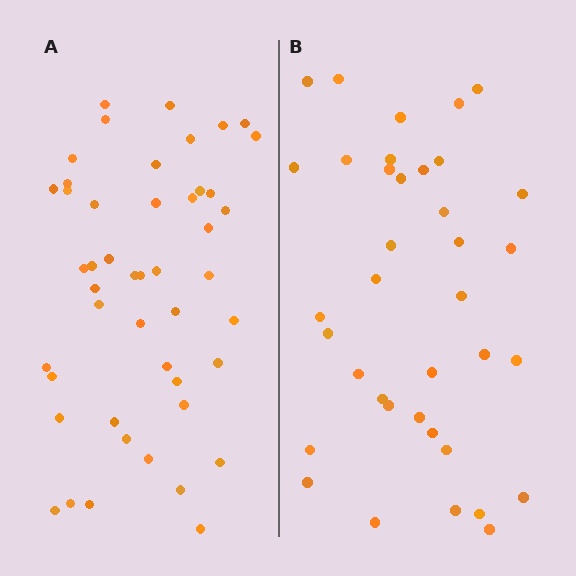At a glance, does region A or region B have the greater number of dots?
Region A (the left region) has more dots.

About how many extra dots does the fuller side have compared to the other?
Region A has roughly 10 or so more dots than region B.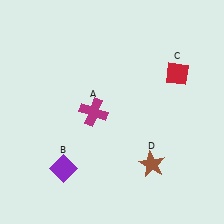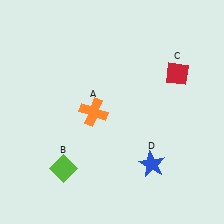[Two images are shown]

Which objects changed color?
A changed from magenta to orange. B changed from purple to lime. D changed from brown to blue.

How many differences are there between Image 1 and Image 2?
There are 3 differences between the two images.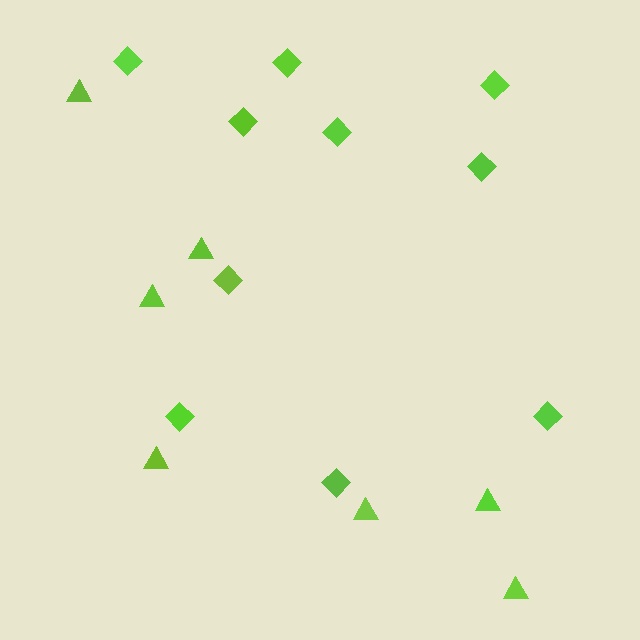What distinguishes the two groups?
There are 2 groups: one group of triangles (7) and one group of diamonds (10).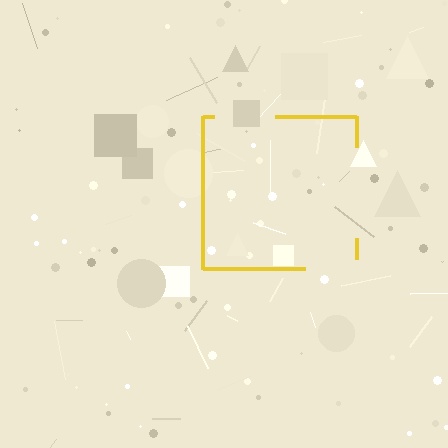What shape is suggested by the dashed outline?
The dashed outline suggests a square.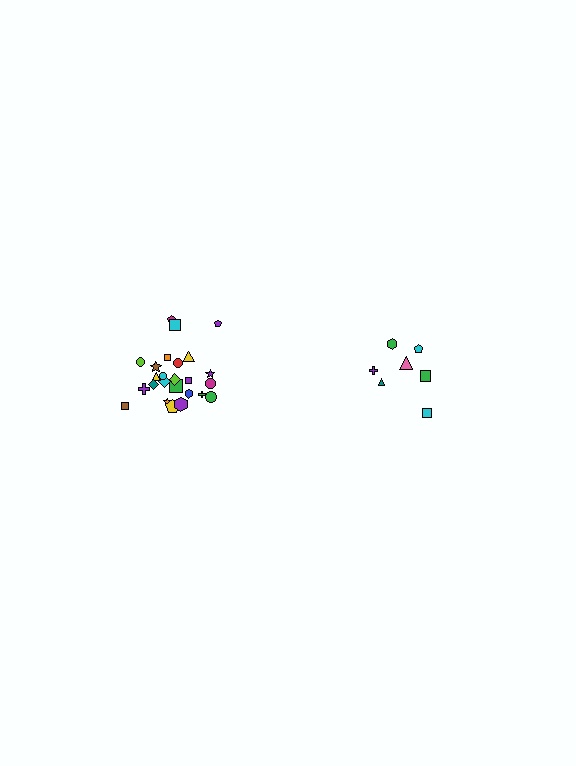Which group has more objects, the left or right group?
The left group.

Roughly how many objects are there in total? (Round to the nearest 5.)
Roughly 30 objects in total.